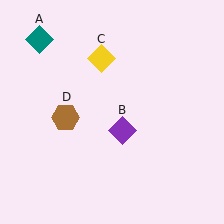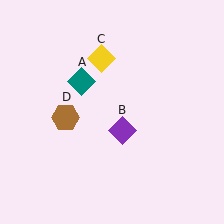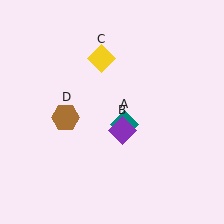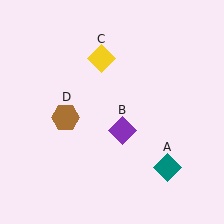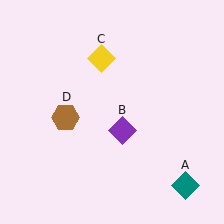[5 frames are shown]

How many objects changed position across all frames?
1 object changed position: teal diamond (object A).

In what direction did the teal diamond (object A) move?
The teal diamond (object A) moved down and to the right.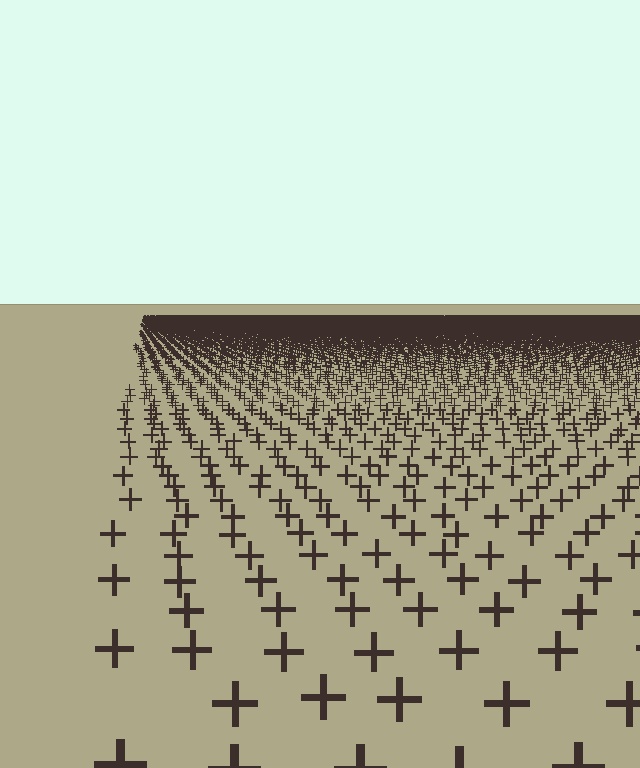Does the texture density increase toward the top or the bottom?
Density increases toward the top.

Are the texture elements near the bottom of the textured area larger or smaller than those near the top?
Larger. Near the bottom, elements are closer to the viewer and appear at a bigger on-screen size.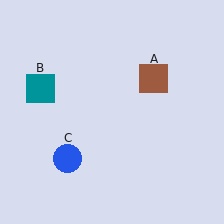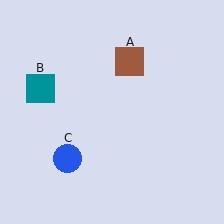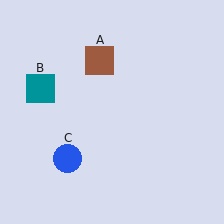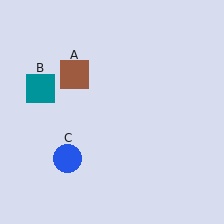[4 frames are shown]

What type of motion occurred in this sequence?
The brown square (object A) rotated counterclockwise around the center of the scene.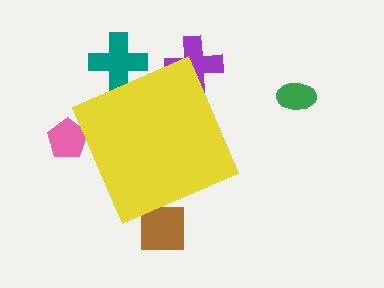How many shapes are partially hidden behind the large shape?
4 shapes are partially hidden.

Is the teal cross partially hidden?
Yes, the teal cross is partially hidden behind the yellow diamond.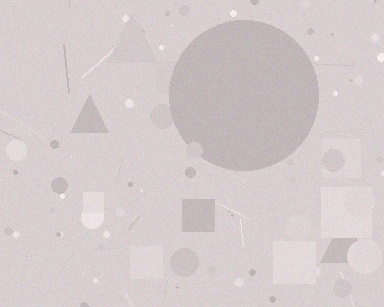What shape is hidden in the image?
A circle is hidden in the image.